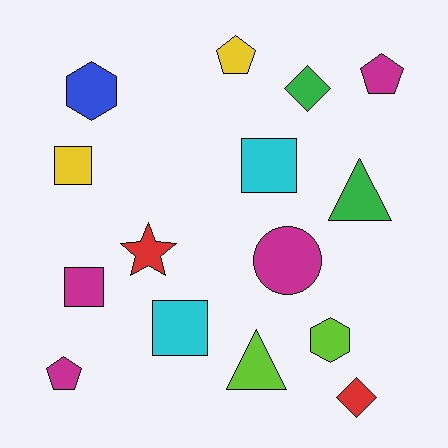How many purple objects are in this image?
There are no purple objects.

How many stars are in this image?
There is 1 star.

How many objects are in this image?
There are 15 objects.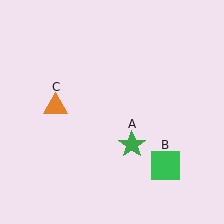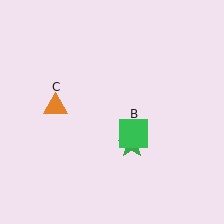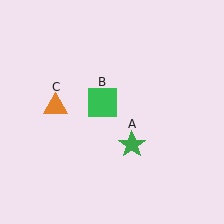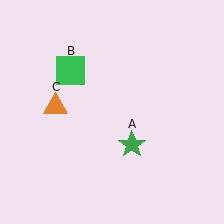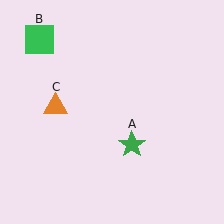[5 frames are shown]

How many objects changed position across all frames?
1 object changed position: green square (object B).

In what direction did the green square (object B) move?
The green square (object B) moved up and to the left.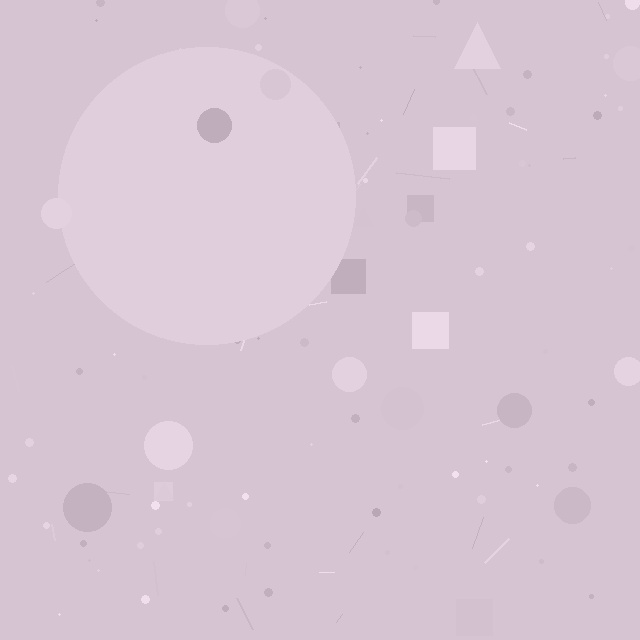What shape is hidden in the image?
A circle is hidden in the image.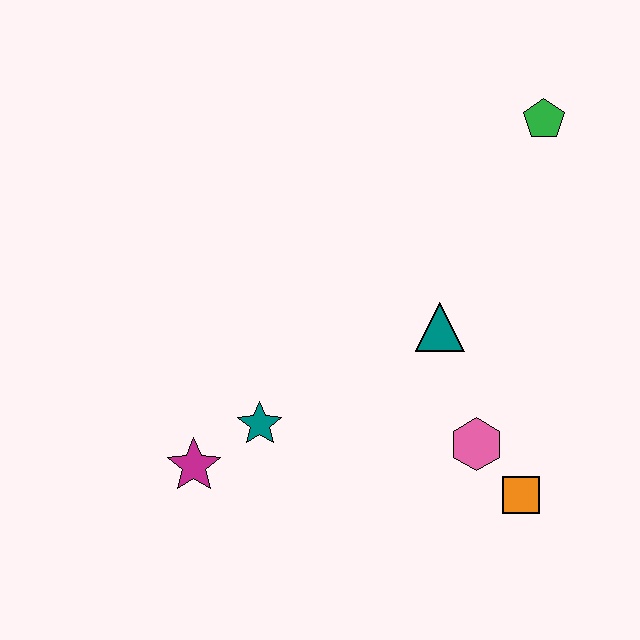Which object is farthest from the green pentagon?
The magenta star is farthest from the green pentagon.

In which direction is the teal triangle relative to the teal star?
The teal triangle is to the right of the teal star.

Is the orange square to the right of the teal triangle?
Yes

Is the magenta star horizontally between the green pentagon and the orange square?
No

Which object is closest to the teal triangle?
The pink hexagon is closest to the teal triangle.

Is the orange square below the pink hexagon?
Yes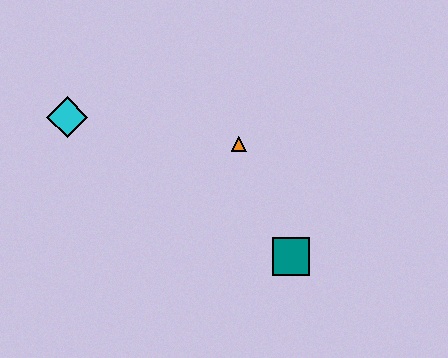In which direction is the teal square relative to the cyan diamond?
The teal square is to the right of the cyan diamond.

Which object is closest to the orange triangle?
The teal square is closest to the orange triangle.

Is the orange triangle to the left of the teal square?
Yes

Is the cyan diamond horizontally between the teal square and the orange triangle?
No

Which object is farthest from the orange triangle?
The cyan diamond is farthest from the orange triangle.